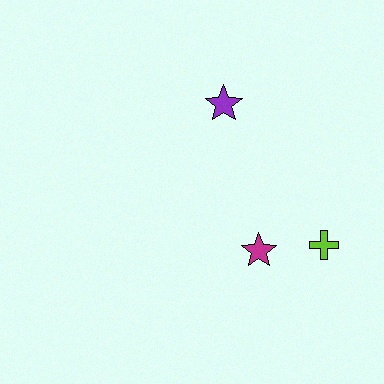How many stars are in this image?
There are 2 stars.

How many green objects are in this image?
There are no green objects.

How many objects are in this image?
There are 3 objects.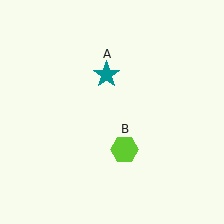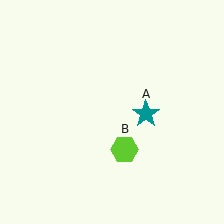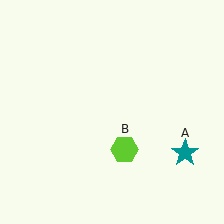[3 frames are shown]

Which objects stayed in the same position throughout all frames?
Lime hexagon (object B) remained stationary.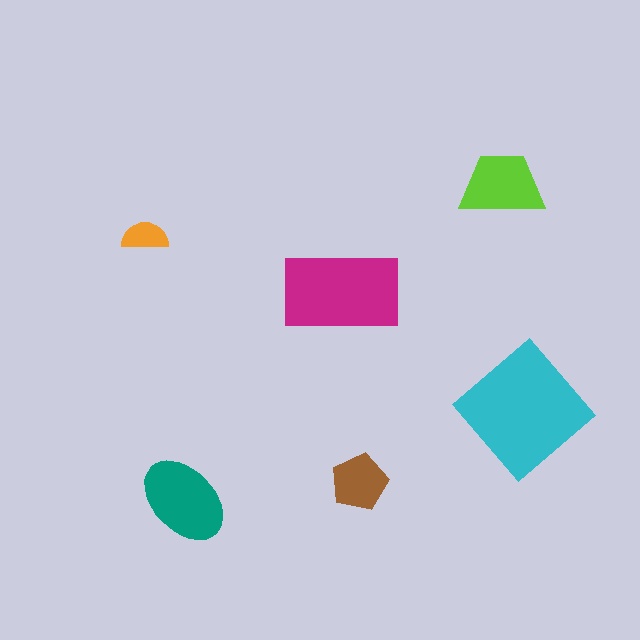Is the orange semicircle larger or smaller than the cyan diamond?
Smaller.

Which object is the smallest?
The orange semicircle.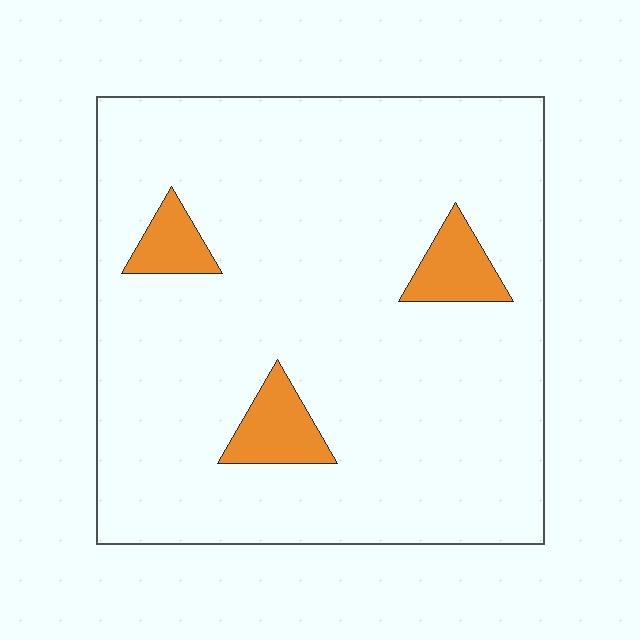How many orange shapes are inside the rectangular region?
3.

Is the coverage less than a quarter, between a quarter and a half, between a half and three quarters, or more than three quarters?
Less than a quarter.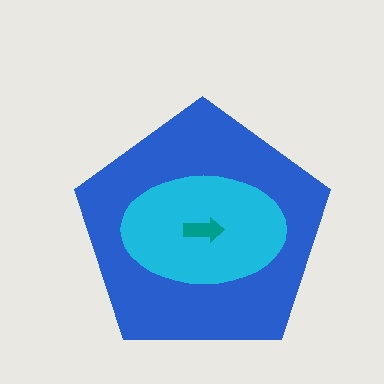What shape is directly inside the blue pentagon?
The cyan ellipse.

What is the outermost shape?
The blue pentagon.